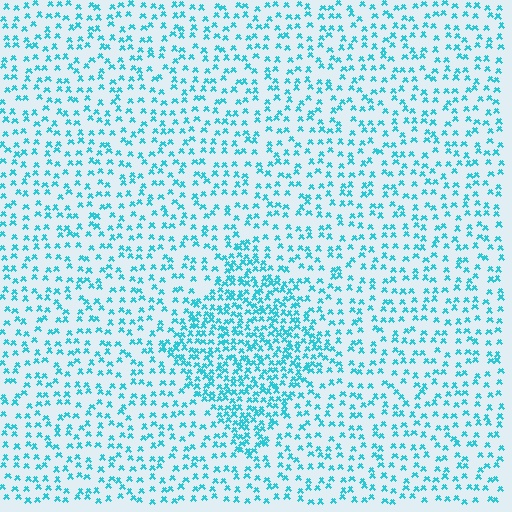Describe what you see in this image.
The image contains small cyan elements arranged at two different densities. A diamond-shaped region is visible where the elements are more densely packed than the surrounding area.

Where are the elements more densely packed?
The elements are more densely packed inside the diamond boundary.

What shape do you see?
I see a diamond.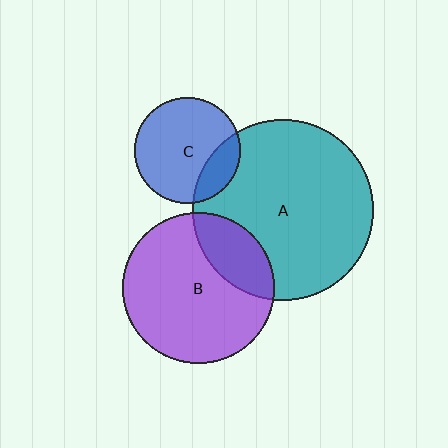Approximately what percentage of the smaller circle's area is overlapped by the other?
Approximately 20%.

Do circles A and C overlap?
Yes.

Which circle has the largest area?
Circle A (teal).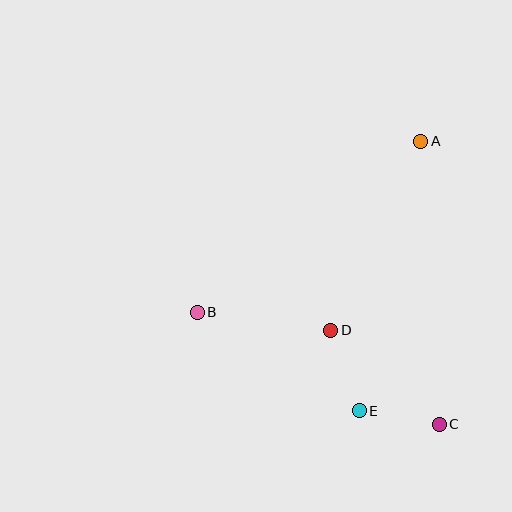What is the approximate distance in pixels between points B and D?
The distance between B and D is approximately 135 pixels.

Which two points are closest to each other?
Points C and E are closest to each other.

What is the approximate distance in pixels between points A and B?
The distance between A and B is approximately 282 pixels.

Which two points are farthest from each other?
Points A and C are farthest from each other.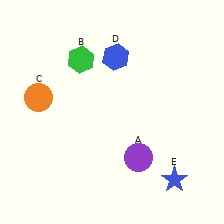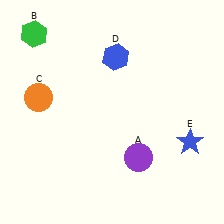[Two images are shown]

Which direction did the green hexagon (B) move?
The green hexagon (B) moved left.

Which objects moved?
The objects that moved are: the green hexagon (B), the blue star (E).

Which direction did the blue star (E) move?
The blue star (E) moved up.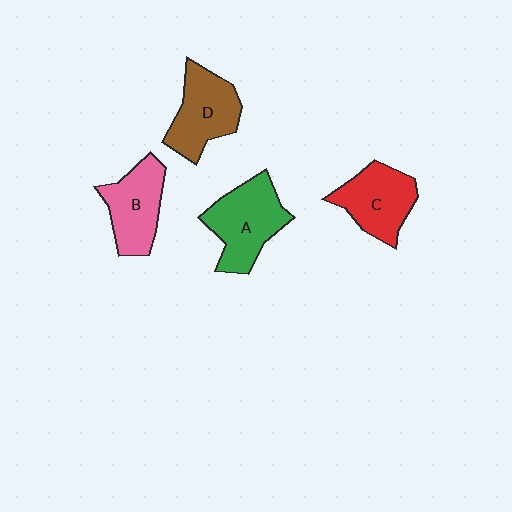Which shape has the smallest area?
Shape B (pink).